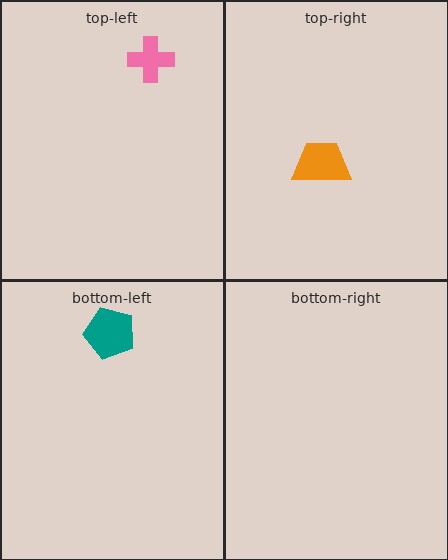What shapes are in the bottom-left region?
The teal pentagon.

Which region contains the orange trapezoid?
The top-right region.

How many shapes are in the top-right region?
1.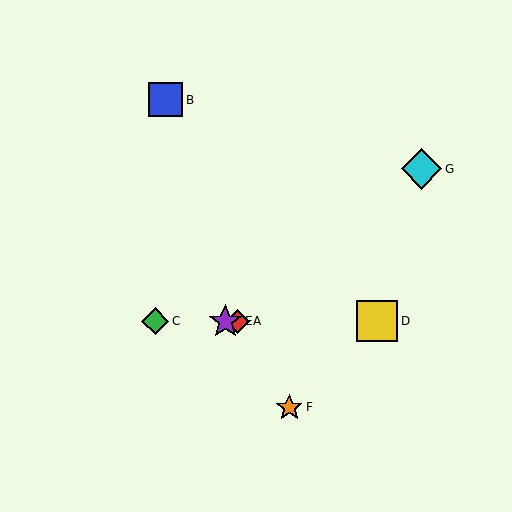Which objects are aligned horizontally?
Objects A, C, D, E are aligned horizontally.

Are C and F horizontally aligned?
No, C is at y≈321 and F is at y≈407.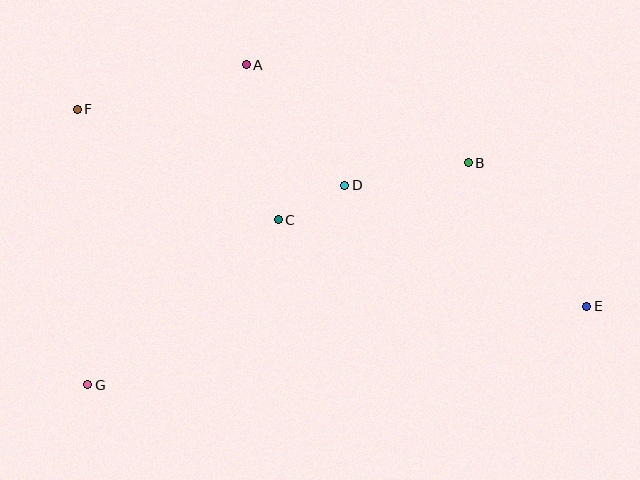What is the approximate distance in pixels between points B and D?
The distance between B and D is approximately 125 pixels.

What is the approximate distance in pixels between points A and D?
The distance between A and D is approximately 156 pixels.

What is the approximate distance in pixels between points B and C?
The distance between B and C is approximately 199 pixels.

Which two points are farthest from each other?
Points E and F are farthest from each other.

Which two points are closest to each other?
Points C and D are closest to each other.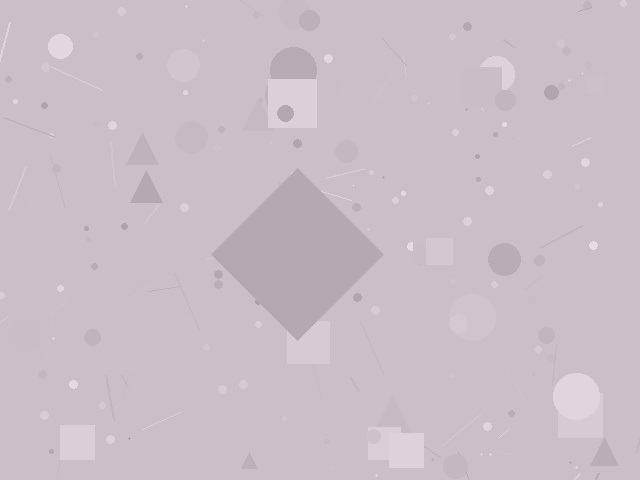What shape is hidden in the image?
A diamond is hidden in the image.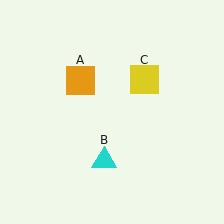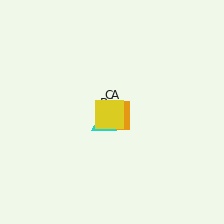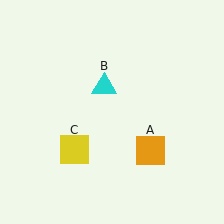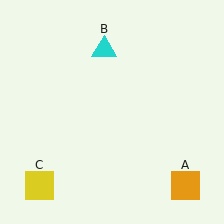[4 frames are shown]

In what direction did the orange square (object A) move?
The orange square (object A) moved down and to the right.